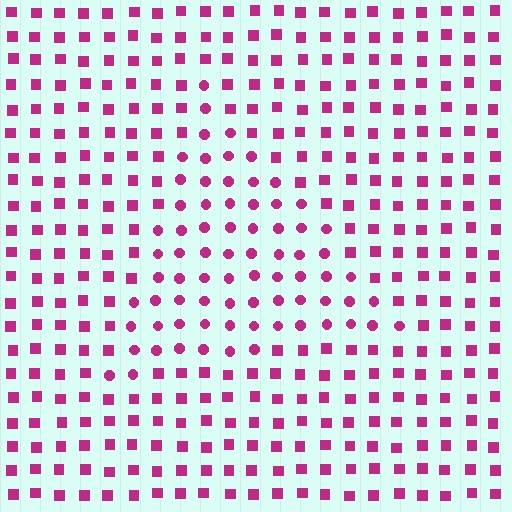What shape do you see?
I see a triangle.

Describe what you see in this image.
The image is filled with small magenta elements arranged in a uniform grid. A triangle-shaped region contains circles, while the surrounding area contains squares. The boundary is defined purely by the change in element shape.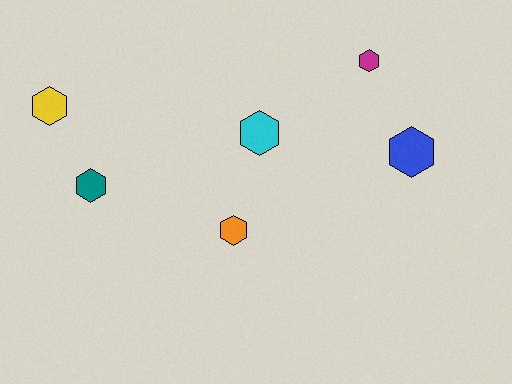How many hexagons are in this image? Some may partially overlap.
There are 6 hexagons.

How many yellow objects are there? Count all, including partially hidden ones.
There is 1 yellow object.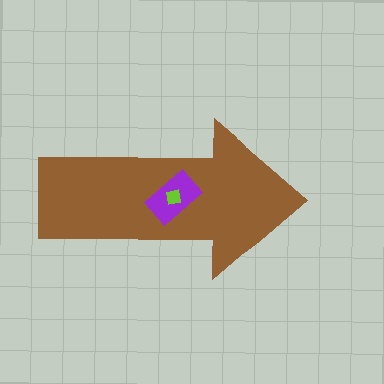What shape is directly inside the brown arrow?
The purple rectangle.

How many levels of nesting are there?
3.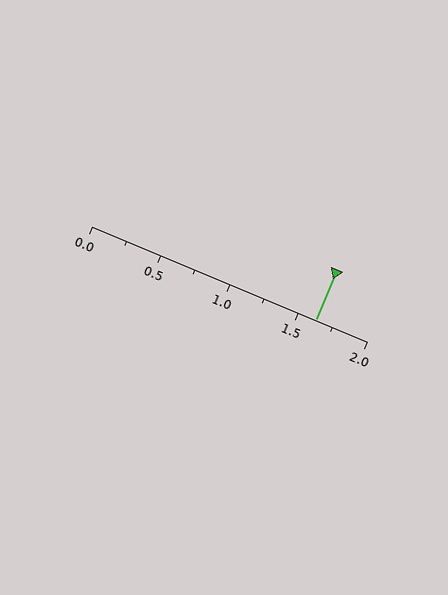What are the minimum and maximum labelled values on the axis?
The axis runs from 0.0 to 2.0.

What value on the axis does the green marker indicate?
The marker indicates approximately 1.62.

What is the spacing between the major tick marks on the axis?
The major ticks are spaced 0.5 apart.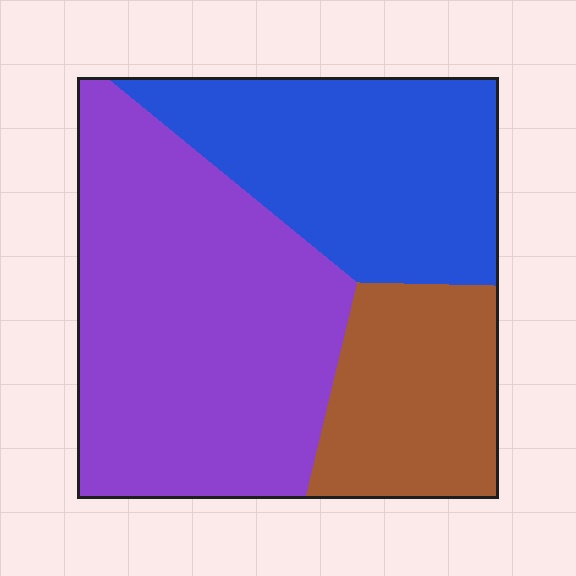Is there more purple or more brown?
Purple.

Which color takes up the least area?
Brown, at roughly 20%.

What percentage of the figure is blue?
Blue takes up about one third (1/3) of the figure.